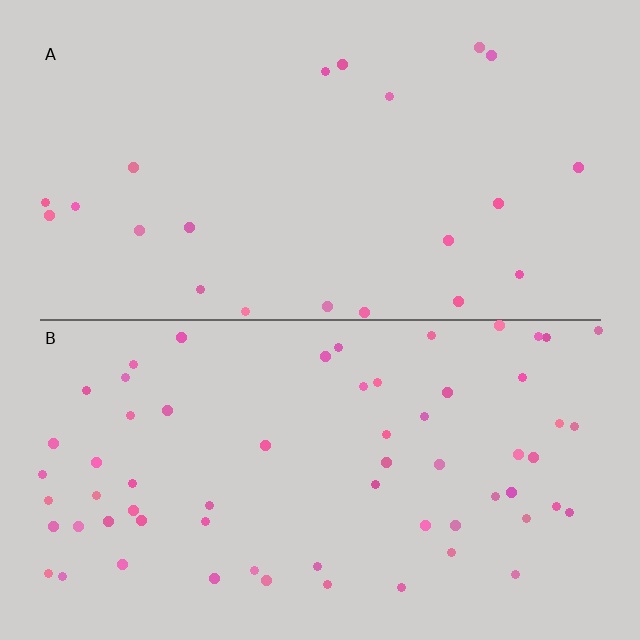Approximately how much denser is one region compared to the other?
Approximately 2.9× — region B over region A.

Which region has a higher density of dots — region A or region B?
B (the bottom).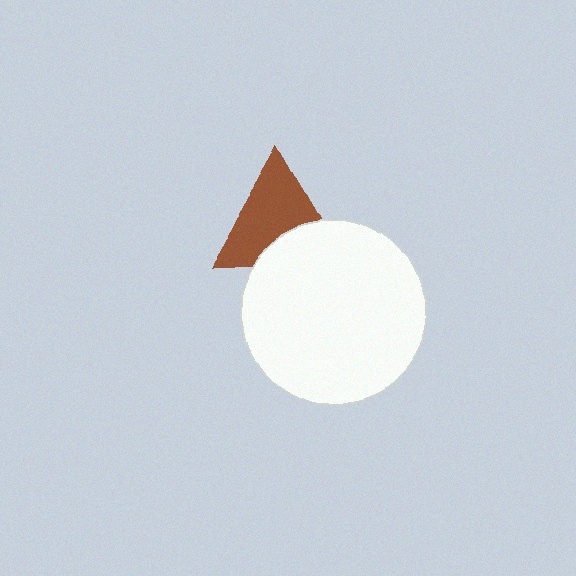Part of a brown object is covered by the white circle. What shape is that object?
It is a triangle.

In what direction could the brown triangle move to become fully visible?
The brown triangle could move up. That would shift it out from behind the white circle entirely.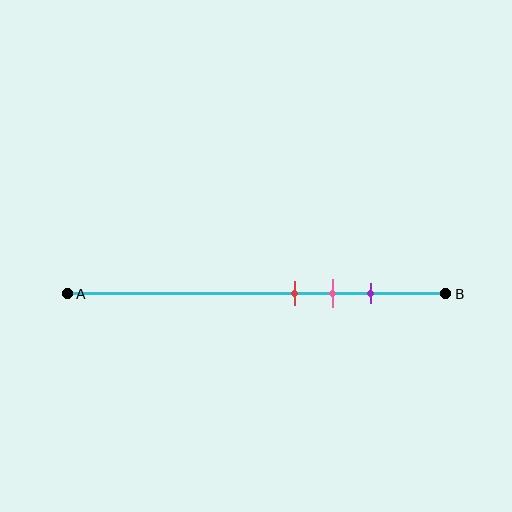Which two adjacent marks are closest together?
The red and pink marks are the closest adjacent pair.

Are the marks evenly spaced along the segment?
Yes, the marks are approximately evenly spaced.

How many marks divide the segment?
There are 3 marks dividing the segment.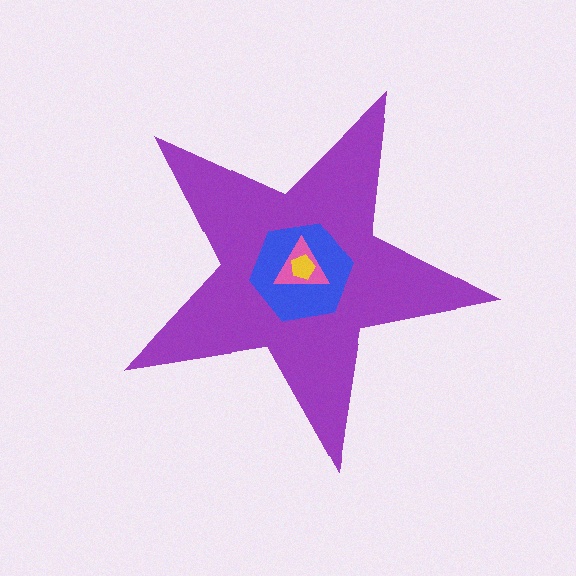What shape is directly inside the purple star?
The blue hexagon.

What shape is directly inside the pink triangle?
The yellow pentagon.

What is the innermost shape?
The yellow pentagon.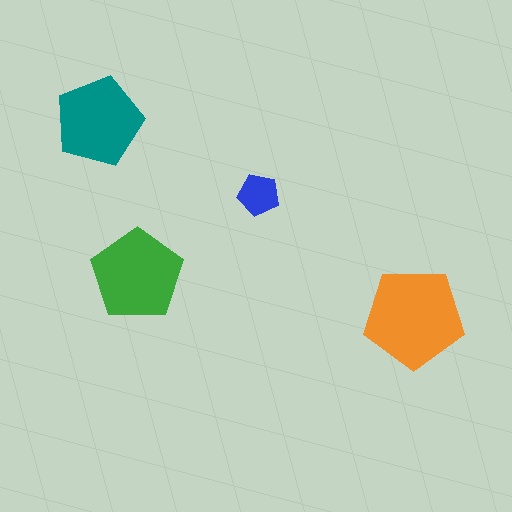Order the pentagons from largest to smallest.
the orange one, the green one, the teal one, the blue one.